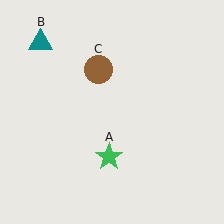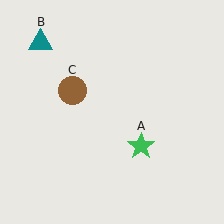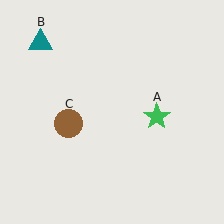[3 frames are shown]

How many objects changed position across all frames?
2 objects changed position: green star (object A), brown circle (object C).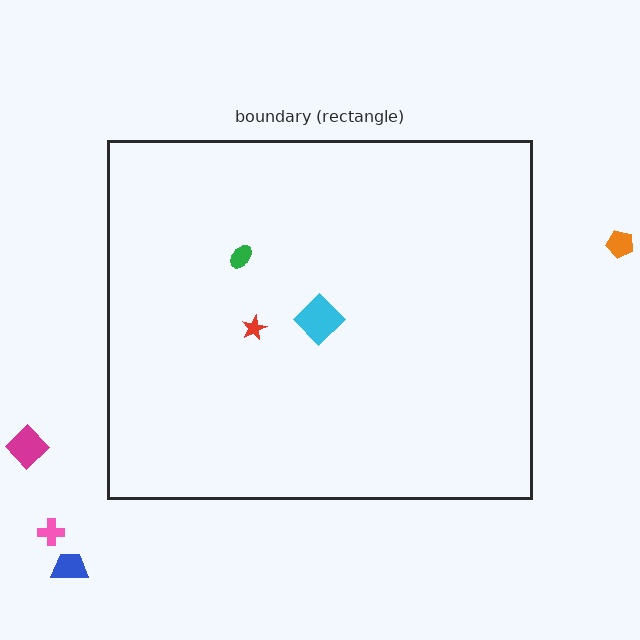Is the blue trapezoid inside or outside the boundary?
Outside.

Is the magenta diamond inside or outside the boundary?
Outside.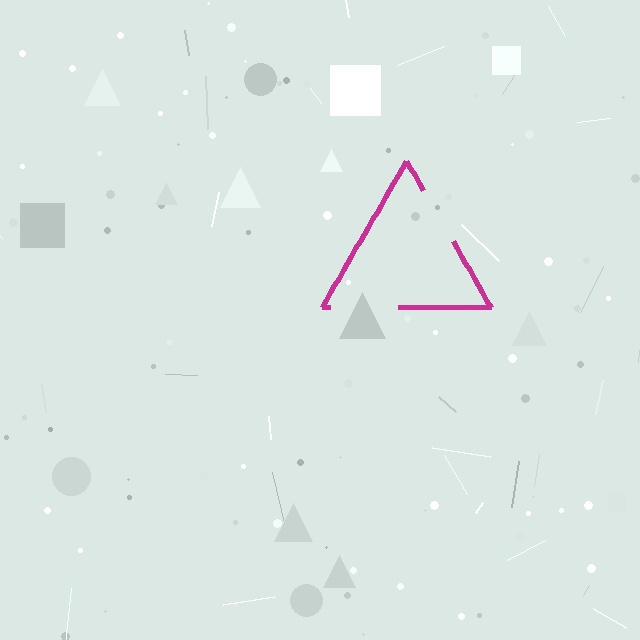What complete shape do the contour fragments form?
The contour fragments form a triangle.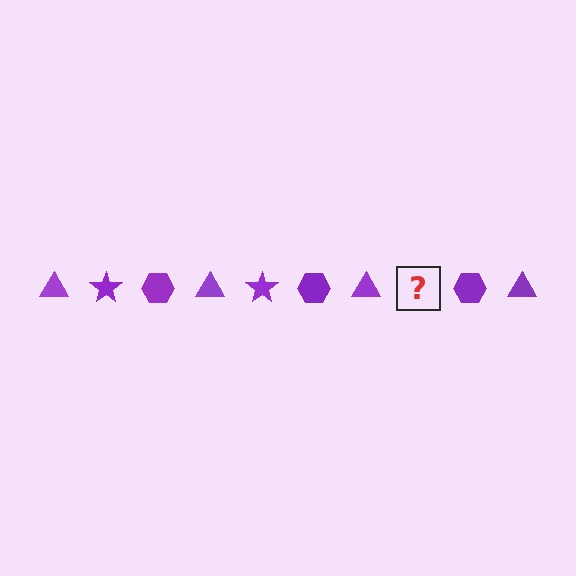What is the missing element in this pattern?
The missing element is a purple star.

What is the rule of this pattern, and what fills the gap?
The rule is that the pattern cycles through triangle, star, hexagon shapes in purple. The gap should be filled with a purple star.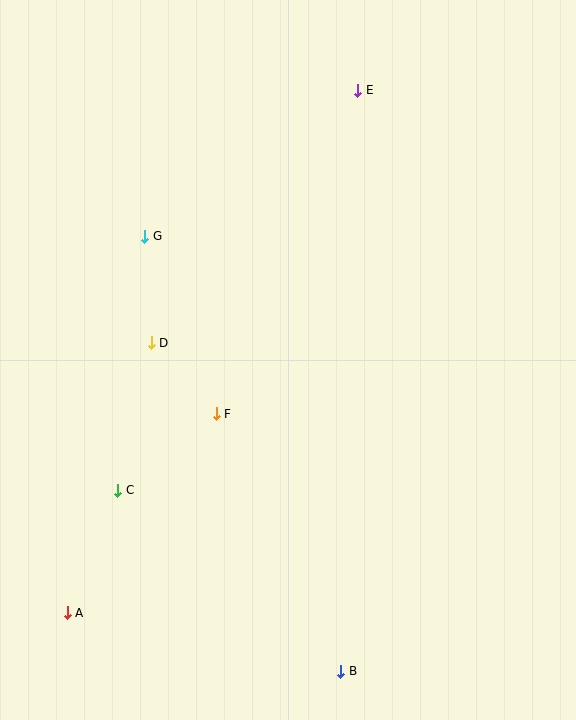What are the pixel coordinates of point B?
Point B is at (341, 671).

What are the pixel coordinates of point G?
Point G is at (145, 236).